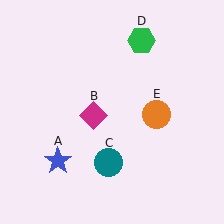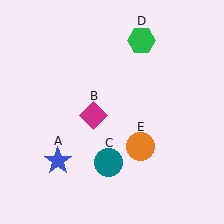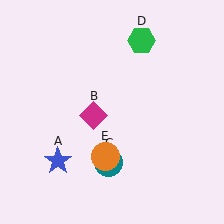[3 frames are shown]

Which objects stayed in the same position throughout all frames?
Blue star (object A) and magenta diamond (object B) and teal circle (object C) and green hexagon (object D) remained stationary.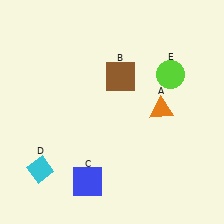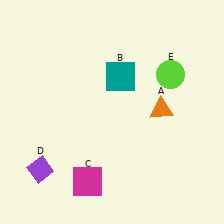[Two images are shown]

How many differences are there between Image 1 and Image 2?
There are 3 differences between the two images.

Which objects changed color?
B changed from brown to teal. C changed from blue to magenta. D changed from cyan to purple.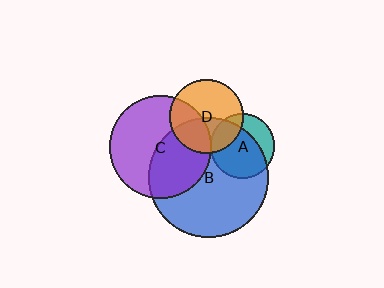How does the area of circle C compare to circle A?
Approximately 2.5 times.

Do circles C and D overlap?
Yes.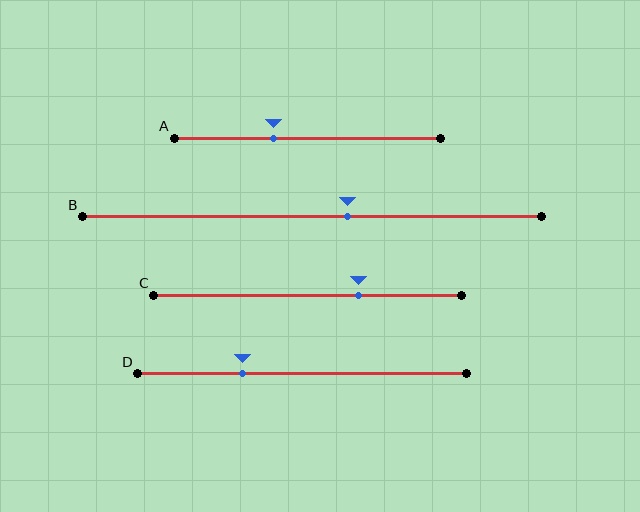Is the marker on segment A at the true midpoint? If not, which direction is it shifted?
No, the marker on segment A is shifted to the left by about 13% of the segment length.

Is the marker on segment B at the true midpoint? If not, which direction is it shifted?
No, the marker on segment B is shifted to the right by about 8% of the segment length.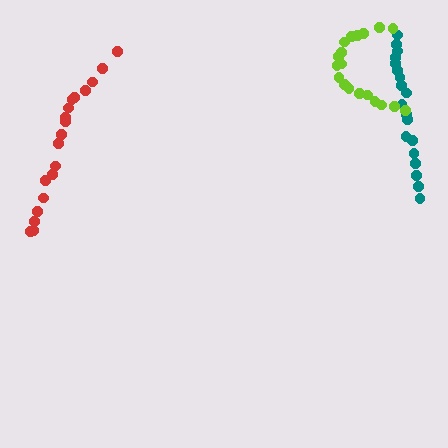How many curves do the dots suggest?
There are 3 distinct paths.